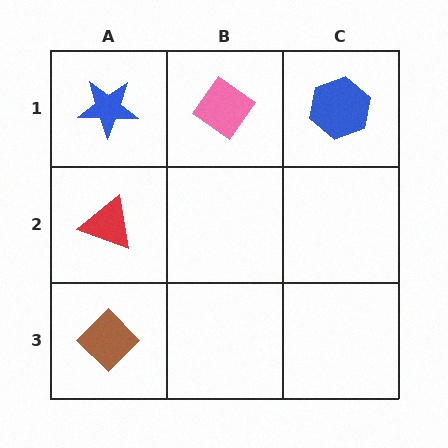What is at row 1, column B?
A pink diamond.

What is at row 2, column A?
A red triangle.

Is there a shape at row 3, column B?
No, that cell is empty.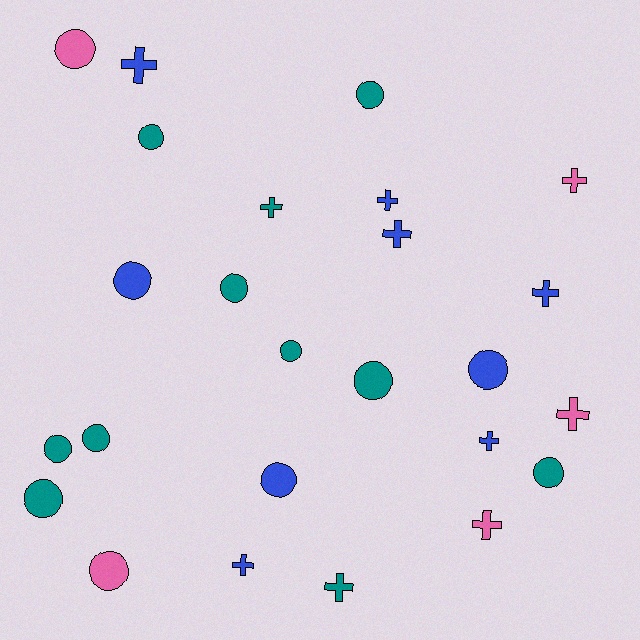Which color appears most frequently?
Teal, with 11 objects.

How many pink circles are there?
There are 2 pink circles.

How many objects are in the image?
There are 25 objects.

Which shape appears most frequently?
Circle, with 14 objects.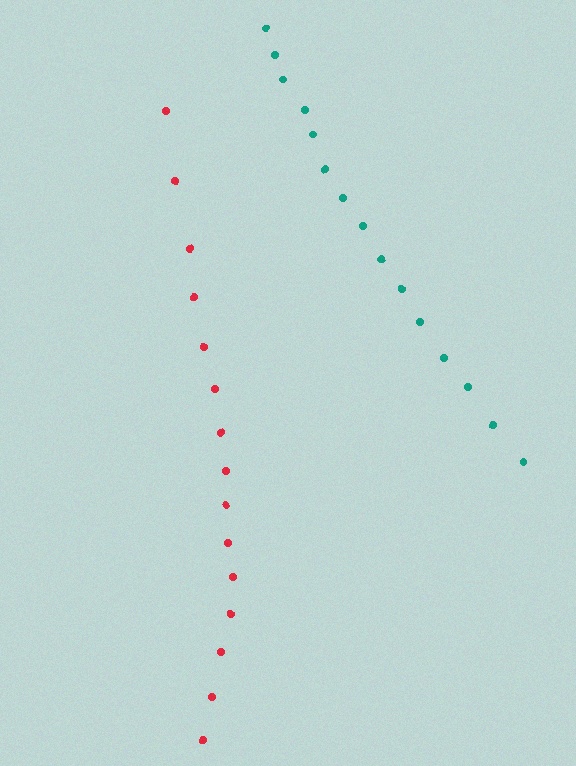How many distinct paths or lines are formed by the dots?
There are 2 distinct paths.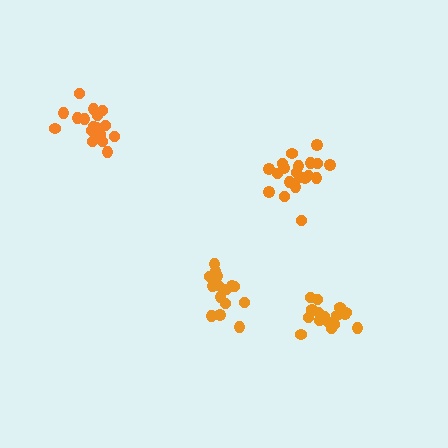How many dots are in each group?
Group 1: 19 dots, Group 2: 21 dots, Group 3: 18 dots, Group 4: 15 dots (73 total).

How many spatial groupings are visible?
There are 4 spatial groupings.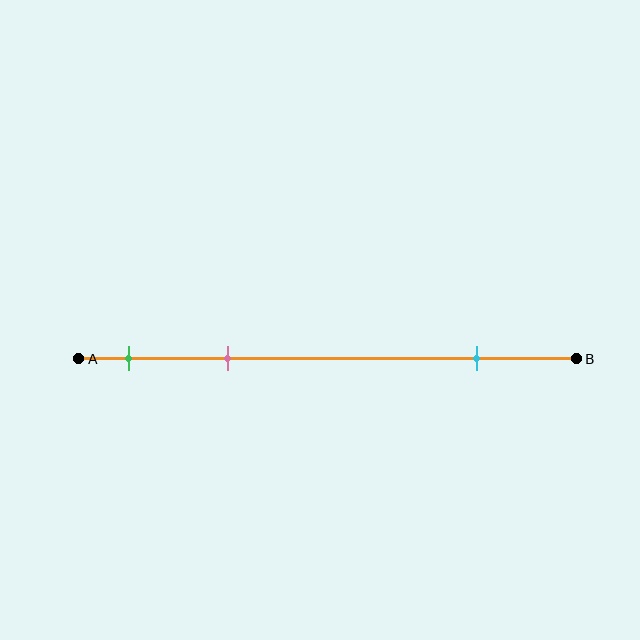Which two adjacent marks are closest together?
The green and pink marks are the closest adjacent pair.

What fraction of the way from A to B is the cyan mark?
The cyan mark is approximately 80% (0.8) of the way from A to B.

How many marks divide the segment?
There are 3 marks dividing the segment.